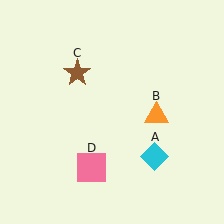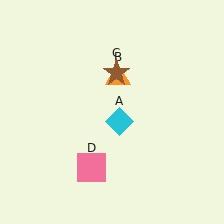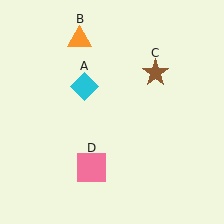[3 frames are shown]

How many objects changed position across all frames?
3 objects changed position: cyan diamond (object A), orange triangle (object B), brown star (object C).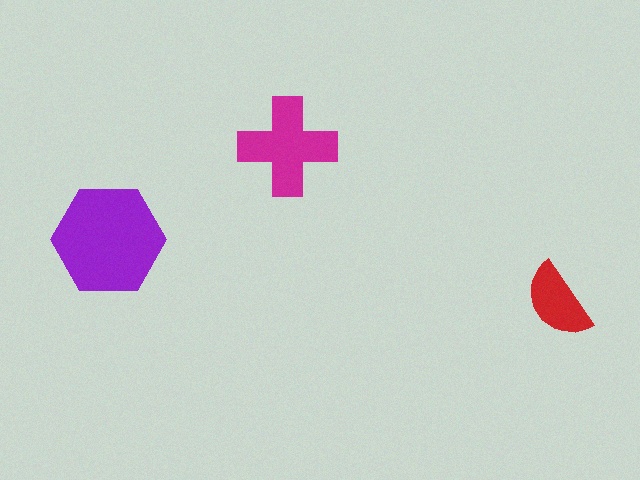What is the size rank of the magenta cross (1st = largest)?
2nd.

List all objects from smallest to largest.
The red semicircle, the magenta cross, the purple hexagon.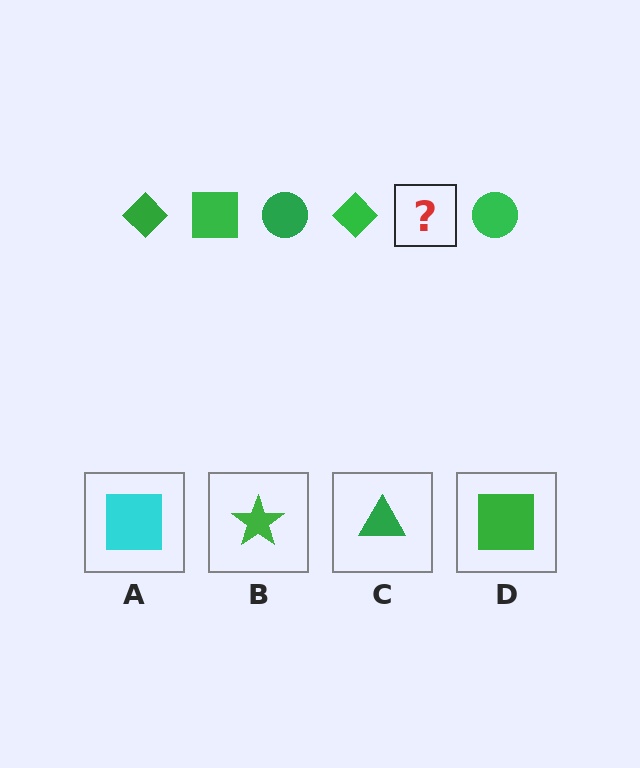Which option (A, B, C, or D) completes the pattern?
D.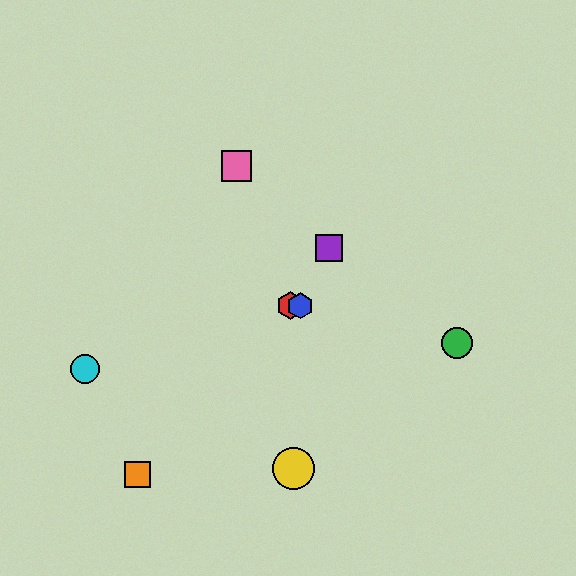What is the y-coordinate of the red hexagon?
The red hexagon is at y≈306.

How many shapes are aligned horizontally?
2 shapes (the red hexagon, the blue hexagon) are aligned horizontally.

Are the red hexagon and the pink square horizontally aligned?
No, the red hexagon is at y≈306 and the pink square is at y≈166.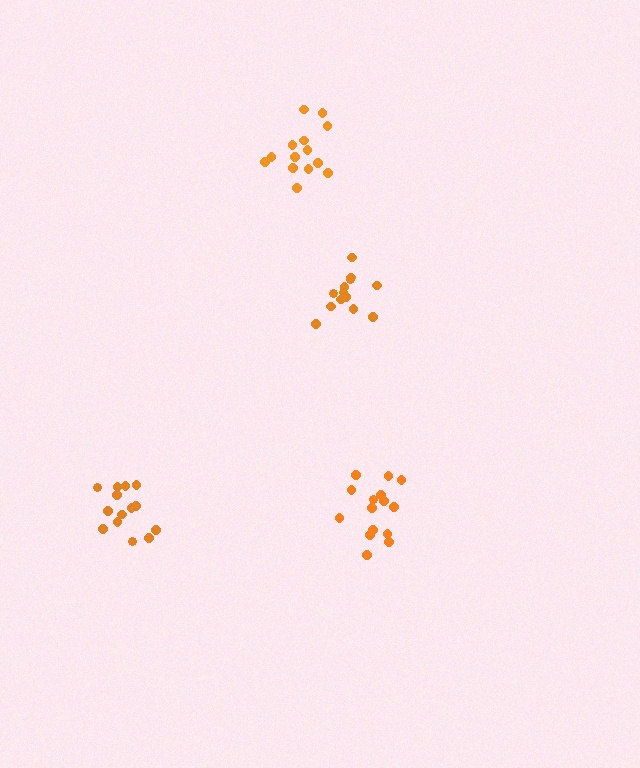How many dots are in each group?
Group 1: 15 dots, Group 2: 15 dots, Group 3: 13 dots, Group 4: 14 dots (57 total).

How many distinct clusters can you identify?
There are 4 distinct clusters.